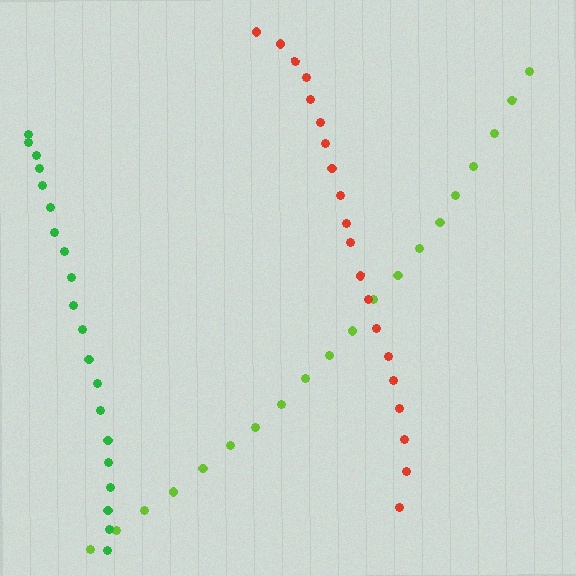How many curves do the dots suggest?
There are 3 distinct paths.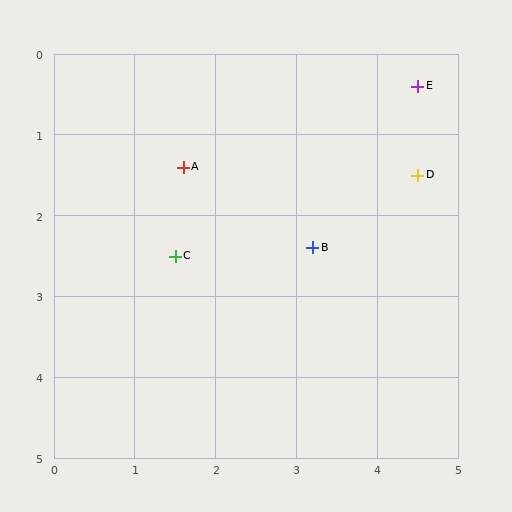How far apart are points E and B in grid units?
Points E and B are about 2.4 grid units apart.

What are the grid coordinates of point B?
Point B is at approximately (3.2, 2.4).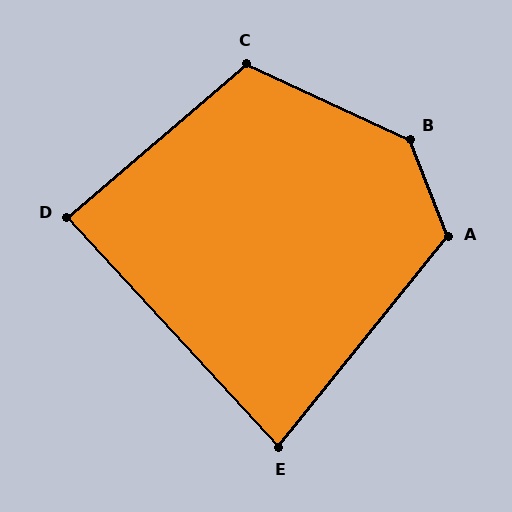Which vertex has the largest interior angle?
B, at approximately 136 degrees.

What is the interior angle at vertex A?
Approximately 120 degrees (obtuse).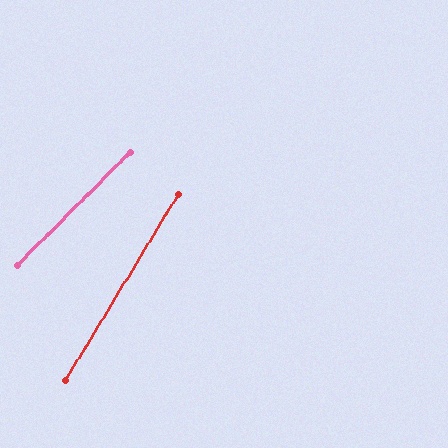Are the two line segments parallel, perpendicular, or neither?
Neither parallel nor perpendicular — they differ by about 14°.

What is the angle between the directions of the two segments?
Approximately 14 degrees.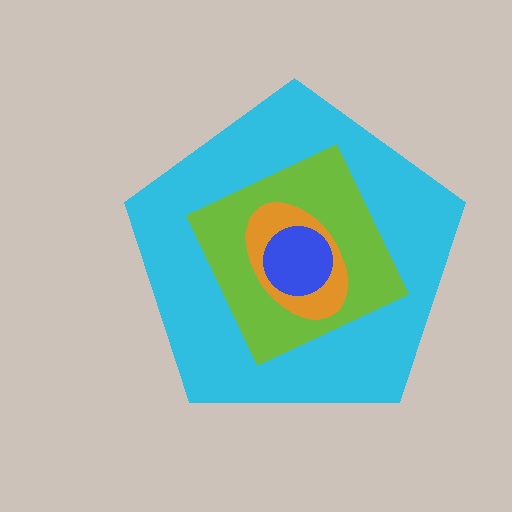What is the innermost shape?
The blue circle.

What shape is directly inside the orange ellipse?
The blue circle.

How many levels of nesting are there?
4.